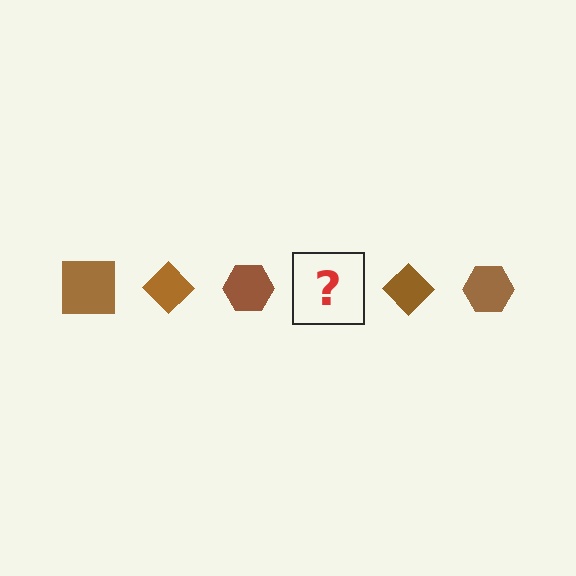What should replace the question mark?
The question mark should be replaced with a brown square.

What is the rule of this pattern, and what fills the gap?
The rule is that the pattern cycles through square, diamond, hexagon shapes in brown. The gap should be filled with a brown square.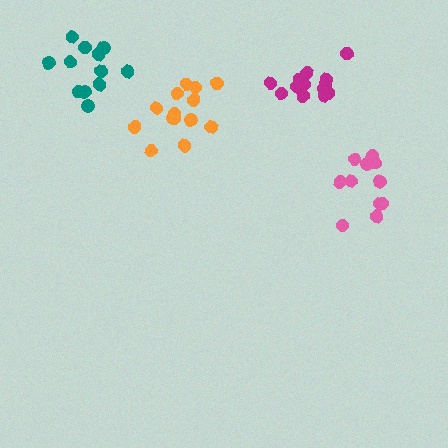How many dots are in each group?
Group 1: 14 dots, Group 2: 13 dots, Group 3: 12 dots, Group 4: 11 dots (50 total).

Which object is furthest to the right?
The pink cluster is rightmost.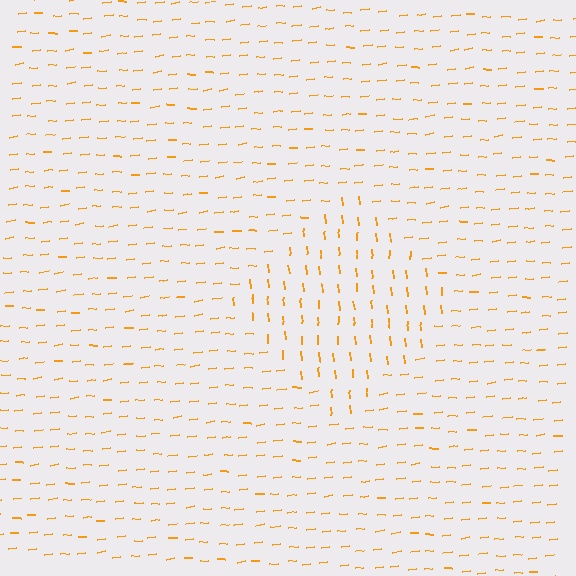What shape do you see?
I see a diamond.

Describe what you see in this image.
The image is filled with small orange line segments. A diamond region in the image has lines oriented differently from the surrounding lines, creating a visible texture boundary.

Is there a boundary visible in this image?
Yes, there is a texture boundary formed by a change in line orientation.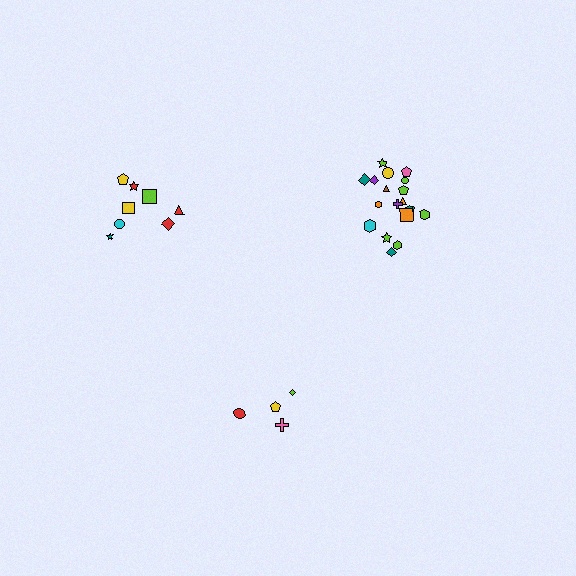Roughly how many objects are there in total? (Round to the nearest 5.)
Roughly 30 objects in total.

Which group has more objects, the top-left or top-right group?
The top-right group.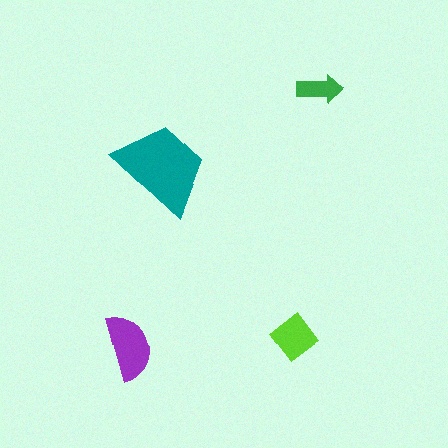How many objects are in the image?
There are 4 objects in the image.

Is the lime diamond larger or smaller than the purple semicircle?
Smaller.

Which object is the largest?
The teal trapezoid.